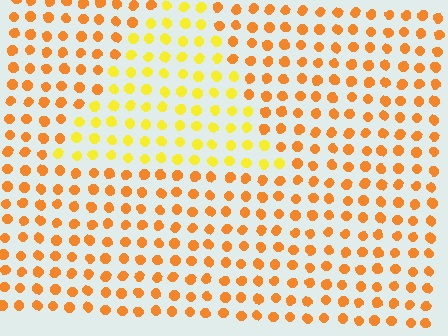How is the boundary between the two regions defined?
The boundary is defined purely by a slight shift in hue (about 31 degrees). Spacing, size, and orientation are identical on both sides.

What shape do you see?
I see a triangle.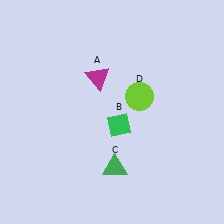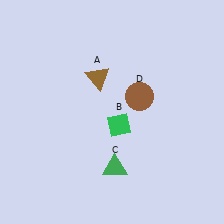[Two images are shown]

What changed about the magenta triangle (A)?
In Image 1, A is magenta. In Image 2, it changed to brown.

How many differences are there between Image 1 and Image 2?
There are 2 differences between the two images.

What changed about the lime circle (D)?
In Image 1, D is lime. In Image 2, it changed to brown.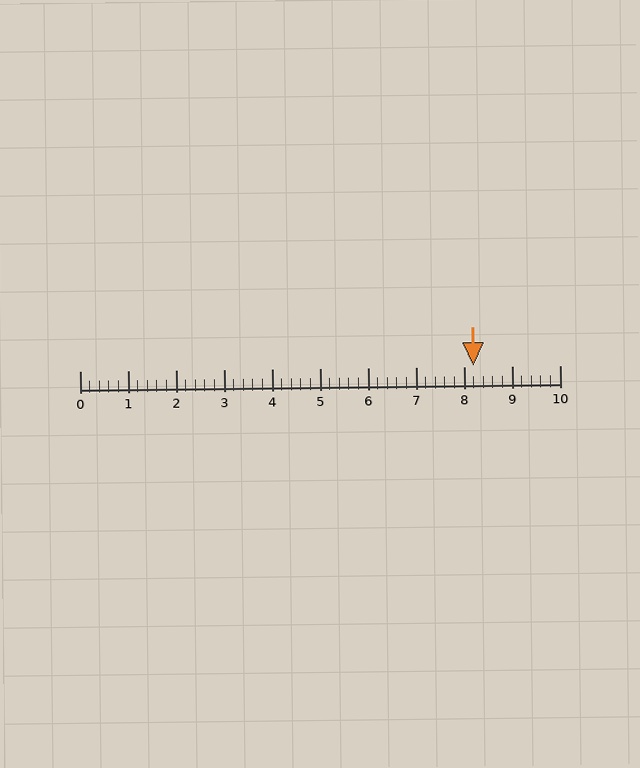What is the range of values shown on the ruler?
The ruler shows values from 0 to 10.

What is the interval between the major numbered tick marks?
The major tick marks are spaced 1 units apart.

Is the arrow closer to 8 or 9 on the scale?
The arrow is closer to 8.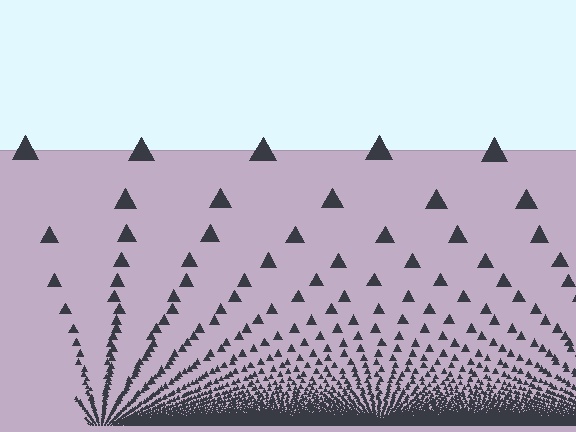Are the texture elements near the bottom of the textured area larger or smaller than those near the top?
Smaller. The gradient is inverted — elements near the bottom are smaller and denser.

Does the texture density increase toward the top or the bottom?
Density increases toward the bottom.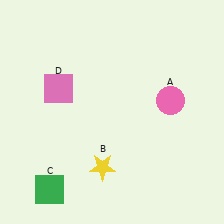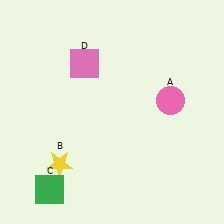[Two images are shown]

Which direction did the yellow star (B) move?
The yellow star (B) moved left.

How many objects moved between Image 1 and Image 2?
2 objects moved between the two images.